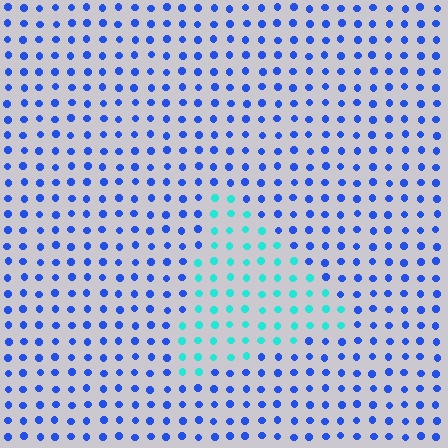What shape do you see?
I see a triangle.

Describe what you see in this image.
The image is filled with small blue elements in a uniform arrangement. A triangle-shaped region is visible where the elements are tinted to a slightly different hue, forming a subtle color boundary.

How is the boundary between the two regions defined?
The boundary is defined purely by a slight shift in hue (about 52 degrees). Spacing, size, and orientation are identical on both sides.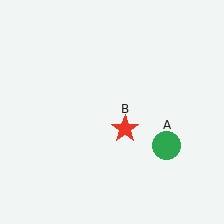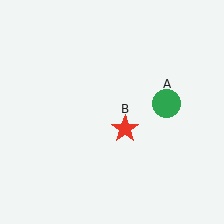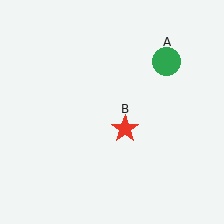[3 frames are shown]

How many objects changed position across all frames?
1 object changed position: green circle (object A).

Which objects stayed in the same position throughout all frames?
Red star (object B) remained stationary.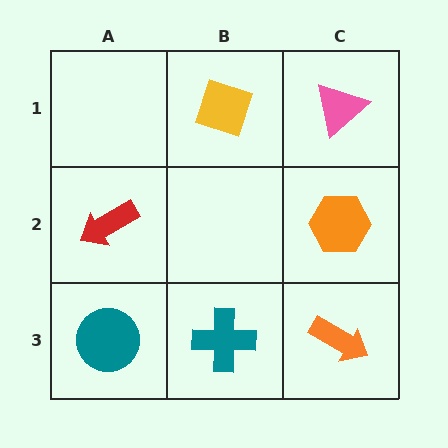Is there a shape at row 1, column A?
No, that cell is empty.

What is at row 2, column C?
An orange hexagon.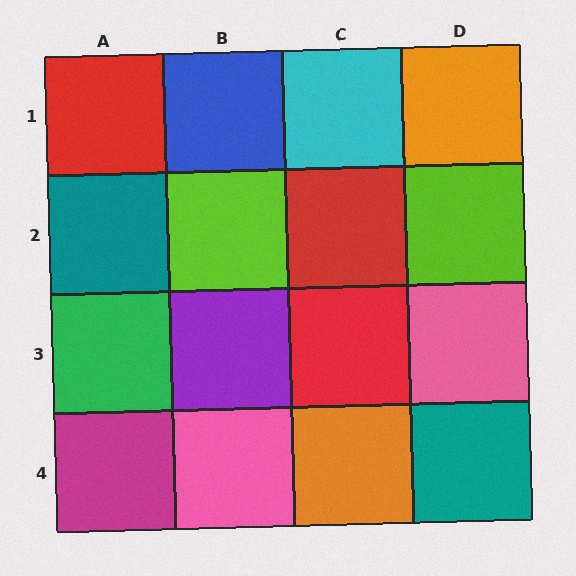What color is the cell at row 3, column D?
Pink.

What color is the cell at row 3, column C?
Red.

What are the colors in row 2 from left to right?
Teal, lime, red, lime.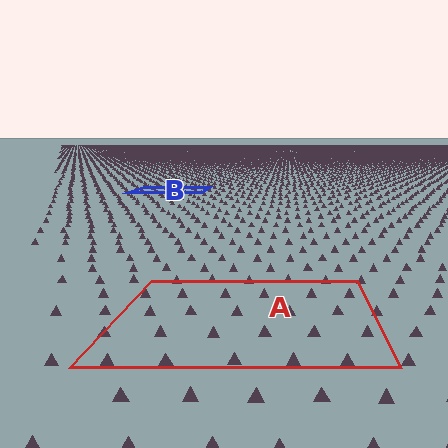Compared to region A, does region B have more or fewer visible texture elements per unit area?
Region B has more texture elements per unit area — they are packed more densely because it is farther away.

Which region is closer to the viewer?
Region A is closer. The texture elements there are larger and more spread out.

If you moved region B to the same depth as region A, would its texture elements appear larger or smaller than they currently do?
They would appear larger. At a closer depth, the same texture elements are projected at a bigger on-screen size.